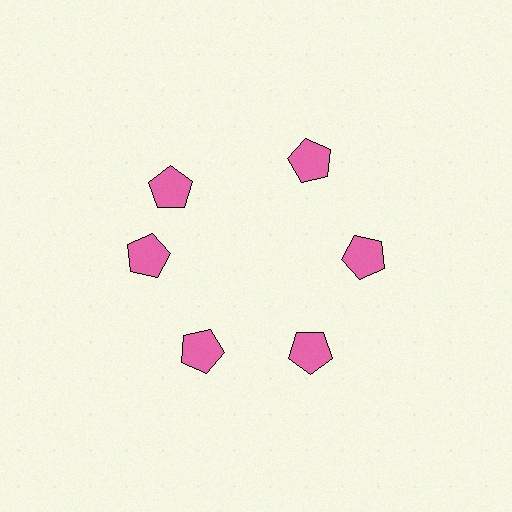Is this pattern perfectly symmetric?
No. The 6 pink pentagons are arranged in a ring, but one element near the 11 o'clock position is rotated out of alignment along the ring, breaking the 6-fold rotational symmetry.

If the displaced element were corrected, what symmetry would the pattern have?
It would have 6-fold rotational symmetry — the pattern would map onto itself every 60 degrees.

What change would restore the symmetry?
The symmetry would be restored by rotating it back into even spacing with its neighbors so that all 6 pentagons sit at equal angles and equal distance from the center.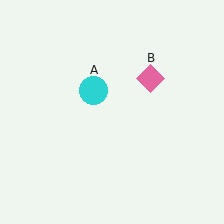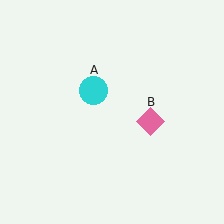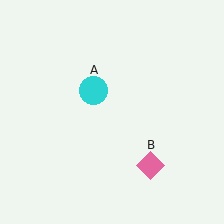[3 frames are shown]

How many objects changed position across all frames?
1 object changed position: pink diamond (object B).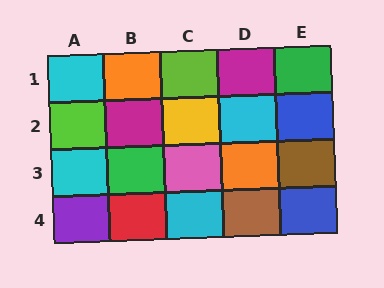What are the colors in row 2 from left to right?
Lime, magenta, yellow, cyan, blue.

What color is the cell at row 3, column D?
Orange.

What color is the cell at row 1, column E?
Green.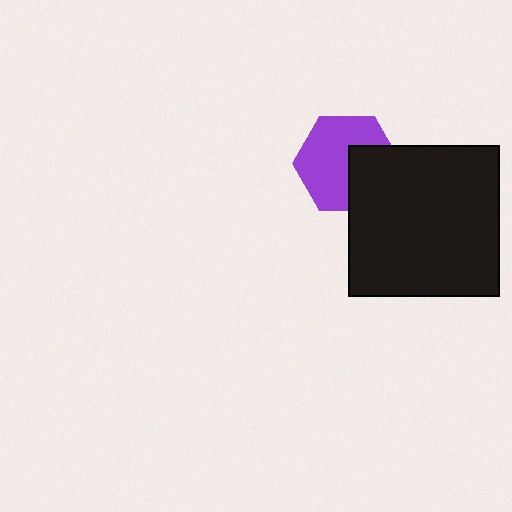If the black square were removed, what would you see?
You would see the complete purple hexagon.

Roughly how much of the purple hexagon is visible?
About half of it is visible (roughly 64%).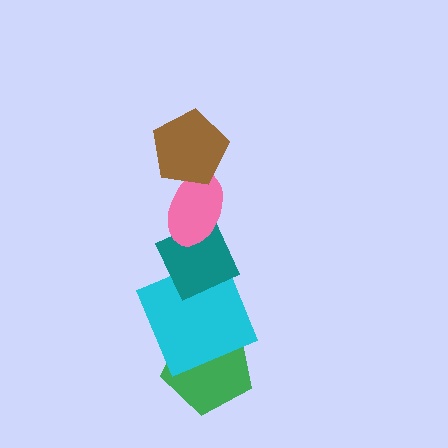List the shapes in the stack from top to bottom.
From top to bottom: the brown pentagon, the pink ellipse, the teal diamond, the cyan square, the green pentagon.